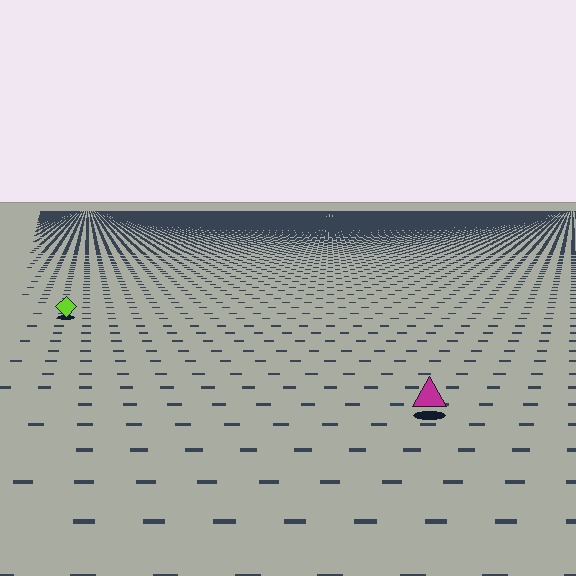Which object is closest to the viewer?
The magenta triangle is closest. The texture marks near it are larger and more spread out.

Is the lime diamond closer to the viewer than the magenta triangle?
No. The magenta triangle is closer — you can tell from the texture gradient: the ground texture is coarser near it.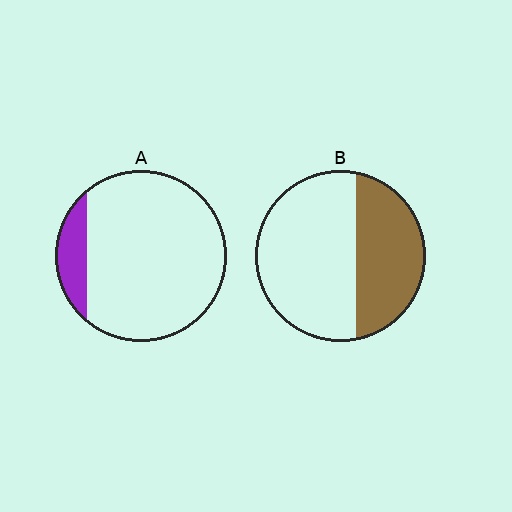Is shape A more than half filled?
No.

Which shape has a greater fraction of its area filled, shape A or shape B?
Shape B.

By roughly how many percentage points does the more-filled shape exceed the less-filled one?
By roughly 25 percentage points (B over A).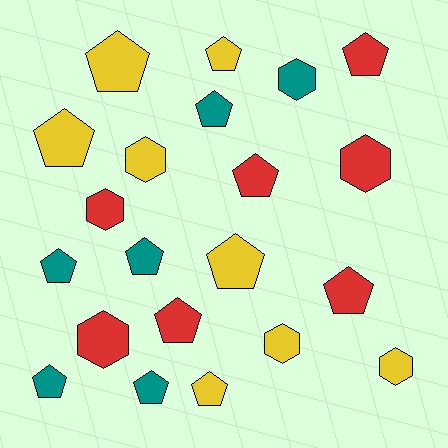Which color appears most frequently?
Yellow, with 8 objects.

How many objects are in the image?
There are 21 objects.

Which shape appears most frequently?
Pentagon, with 14 objects.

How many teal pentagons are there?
There are 5 teal pentagons.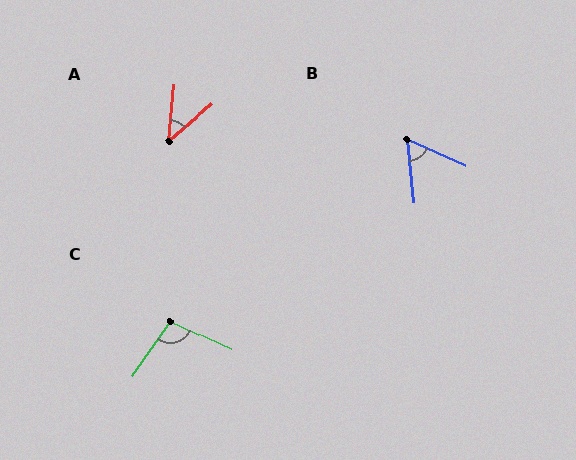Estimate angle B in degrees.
Approximately 60 degrees.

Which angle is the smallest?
A, at approximately 44 degrees.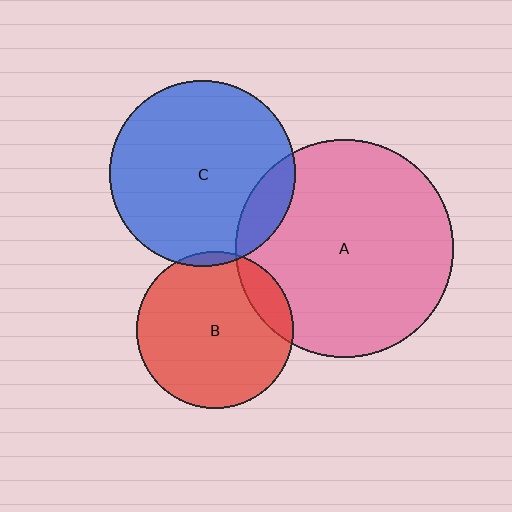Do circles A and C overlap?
Yes.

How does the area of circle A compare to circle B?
Approximately 1.9 times.